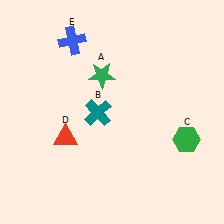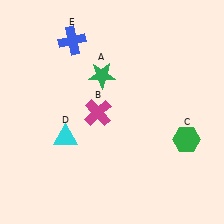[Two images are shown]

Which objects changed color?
B changed from teal to magenta. D changed from red to cyan.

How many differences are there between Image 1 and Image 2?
There are 2 differences between the two images.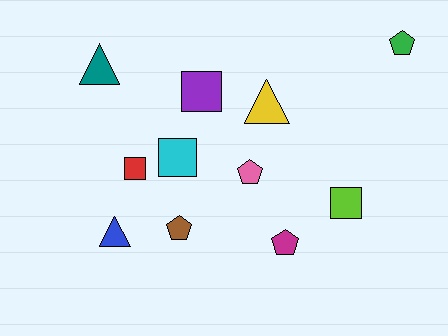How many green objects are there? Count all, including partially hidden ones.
There is 1 green object.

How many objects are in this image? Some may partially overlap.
There are 11 objects.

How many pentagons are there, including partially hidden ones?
There are 4 pentagons.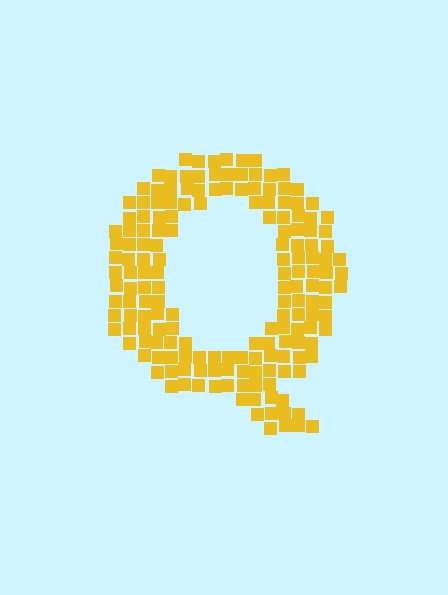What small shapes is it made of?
It is made of small squares.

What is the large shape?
The large shape is the letter Q.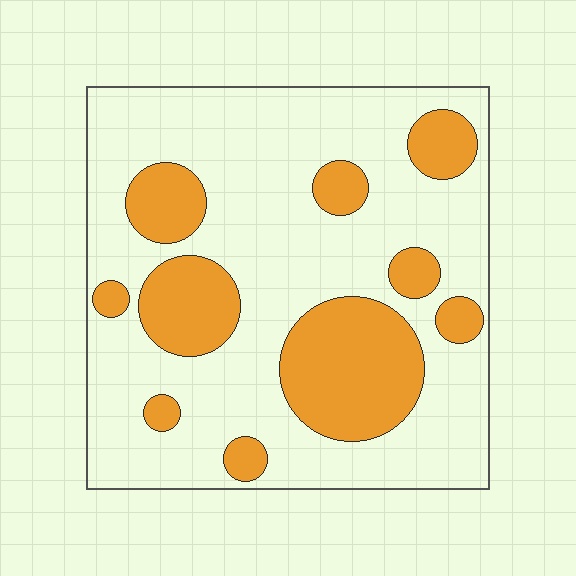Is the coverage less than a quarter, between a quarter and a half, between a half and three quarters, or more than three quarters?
Between a quarter and a half.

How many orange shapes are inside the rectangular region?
10.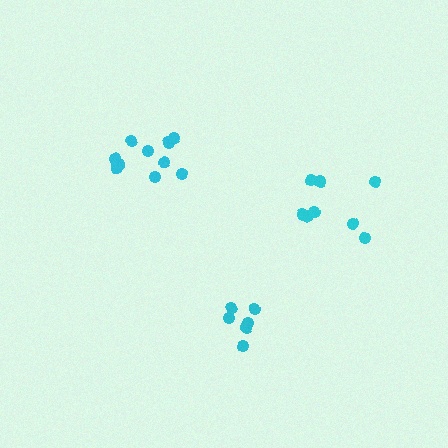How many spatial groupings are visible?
There are 3 spatial groupings.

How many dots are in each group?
Group 1: 10 dots, Group 2: 6 dots, Group 3: 8 dots (24 total).